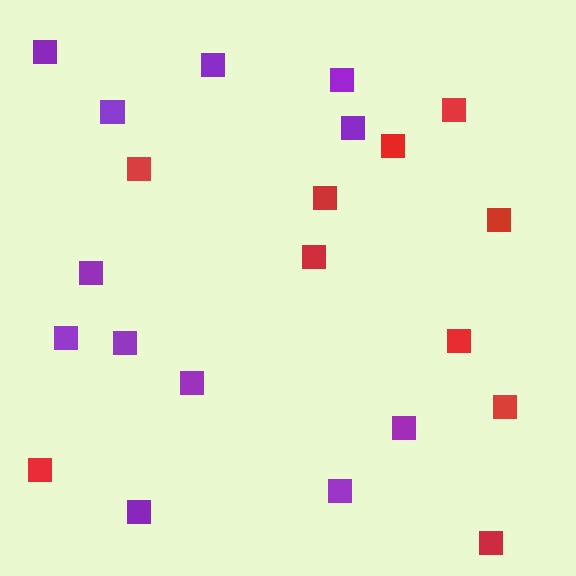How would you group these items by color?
There are 2 groups: one group of red squares (10) and one group of purple squares (12).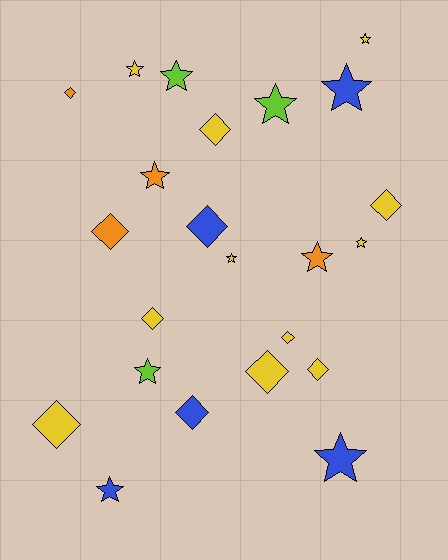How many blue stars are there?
There are 3 blue stars.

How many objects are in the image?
There are 23 objects.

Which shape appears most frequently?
Star, with 12 objects.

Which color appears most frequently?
Yellow, with 11 objects.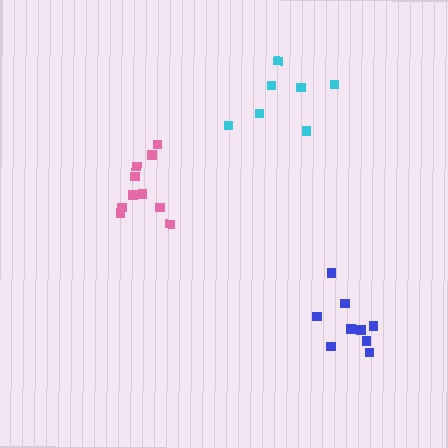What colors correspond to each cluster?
The clusters are colored: pink, blue, cyan.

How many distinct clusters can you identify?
There are 3 distinct clusters.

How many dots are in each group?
Group 1: 10 dots, Group 2: 9 dots, Group 3: 7 dots (26 total).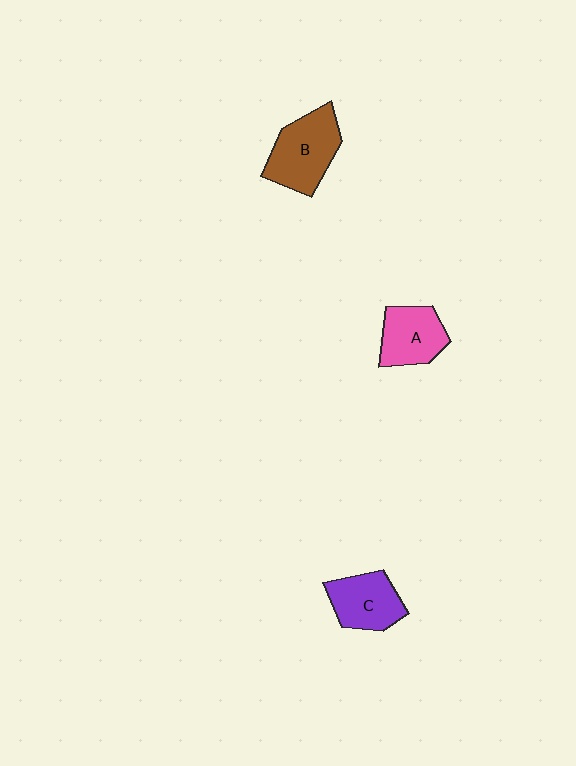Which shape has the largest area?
Shape B (brown).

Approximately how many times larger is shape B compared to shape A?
Approximately 1.3 times.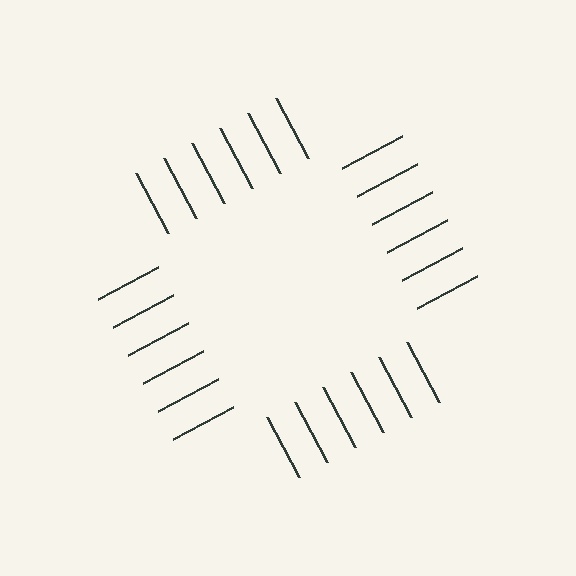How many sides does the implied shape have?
4 sides — the line-ends trace a square.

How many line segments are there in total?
24 — 6 along each of the 4 edges.